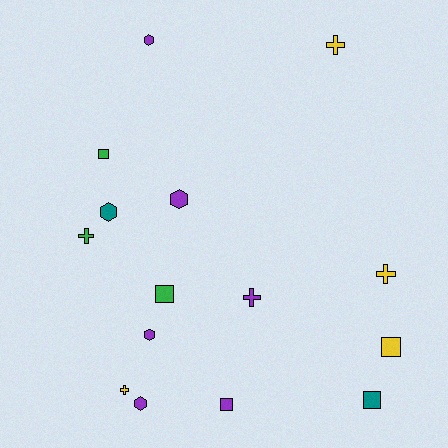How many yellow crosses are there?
There are 3 yellow crosses.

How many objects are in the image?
There are 15 objects.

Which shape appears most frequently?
Cross, with 5 objects.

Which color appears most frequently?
Purple, with 6 objects.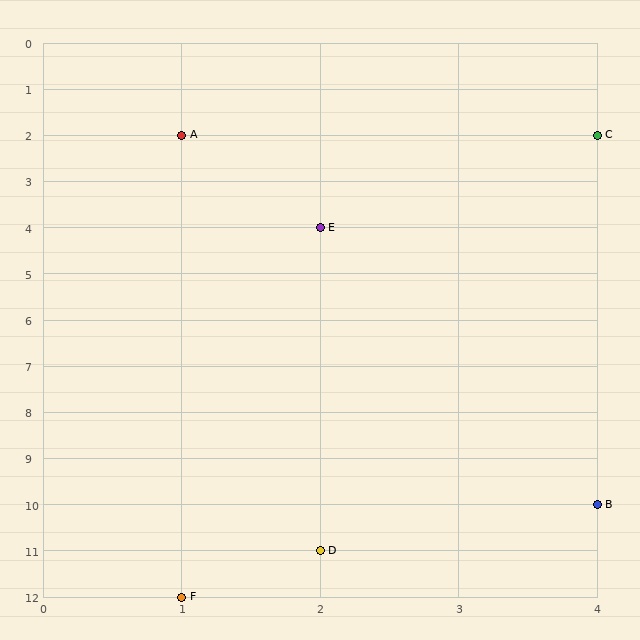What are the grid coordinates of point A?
Point A is at grid coordinates (1, 2).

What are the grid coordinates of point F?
Point F is at grid coordinates (1, 12).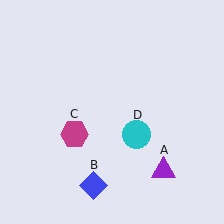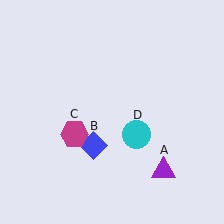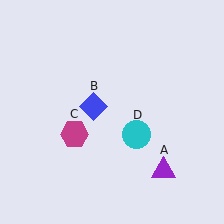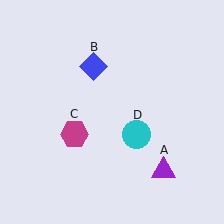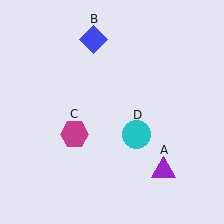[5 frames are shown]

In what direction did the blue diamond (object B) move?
The blue diamond (object B) moved up.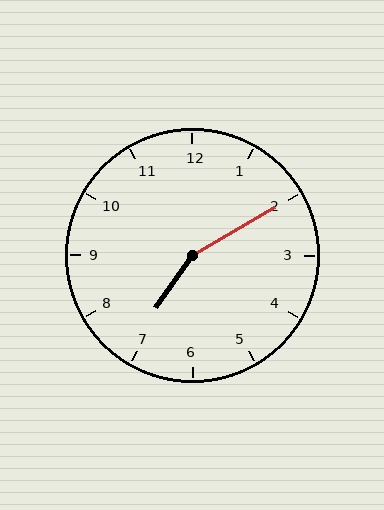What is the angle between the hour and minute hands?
Approximately 155 degrees.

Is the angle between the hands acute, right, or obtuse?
It is obtuse.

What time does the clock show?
7:10.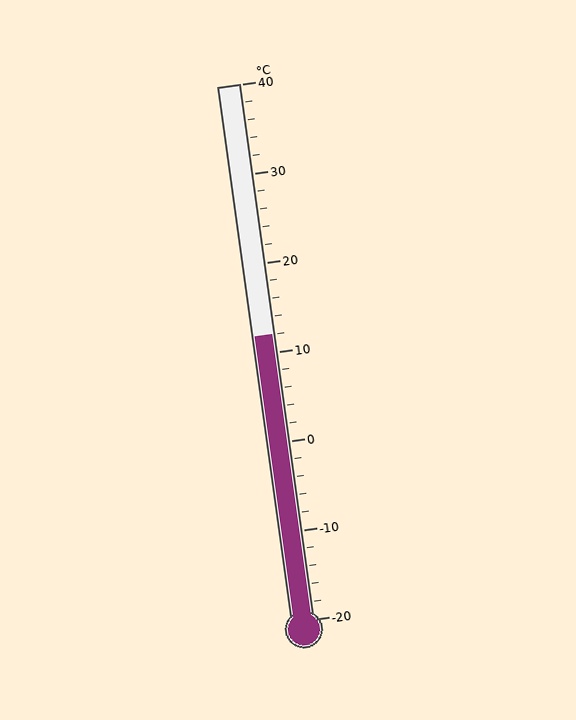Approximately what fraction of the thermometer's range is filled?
The thermometer is filled to approximately 55% of its range.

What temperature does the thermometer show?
The thermometer shows approximately 12°C.